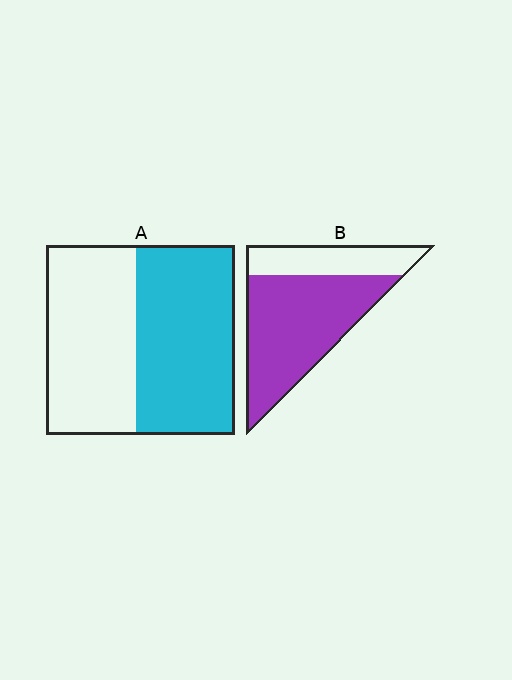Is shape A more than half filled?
Roughly half.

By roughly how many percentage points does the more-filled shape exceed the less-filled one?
By roughly 20 percentage points (B over A).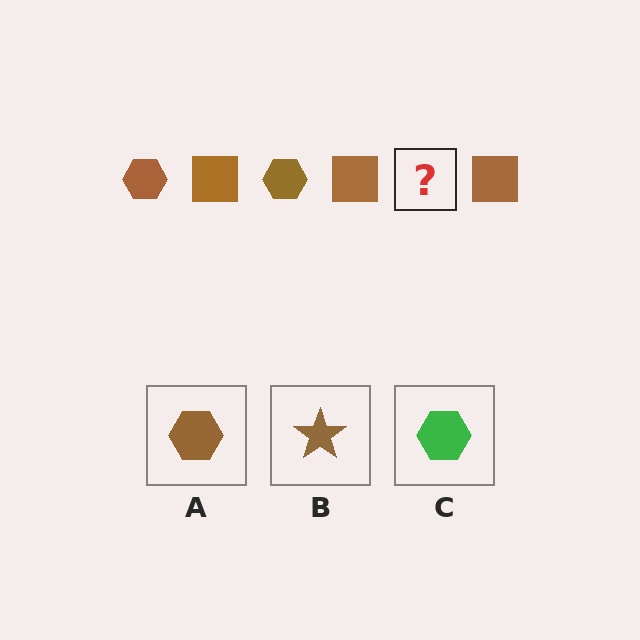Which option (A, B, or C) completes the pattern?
A.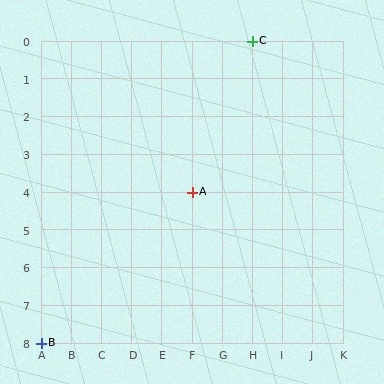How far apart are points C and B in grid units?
Points C and B are 7 columns and 8 rows apart (about 10.6 grid units diagonally).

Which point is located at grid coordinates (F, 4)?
Point A is at (F, 4).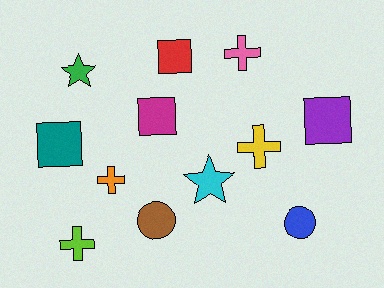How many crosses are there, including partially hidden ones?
There are 4 crosses.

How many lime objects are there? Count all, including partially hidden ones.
There is 1 lime object.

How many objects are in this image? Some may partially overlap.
There are 12 objects.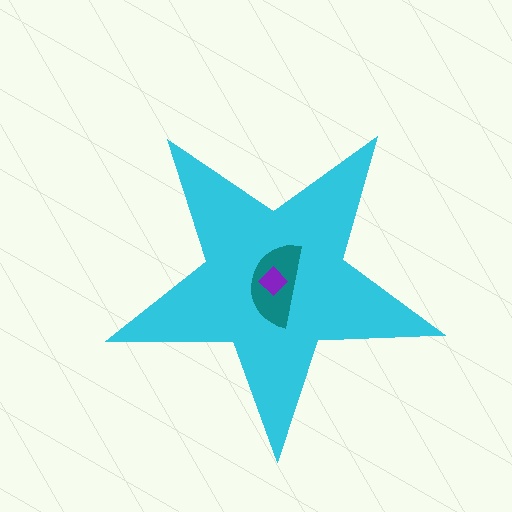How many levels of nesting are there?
3.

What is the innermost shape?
The purple diamond.